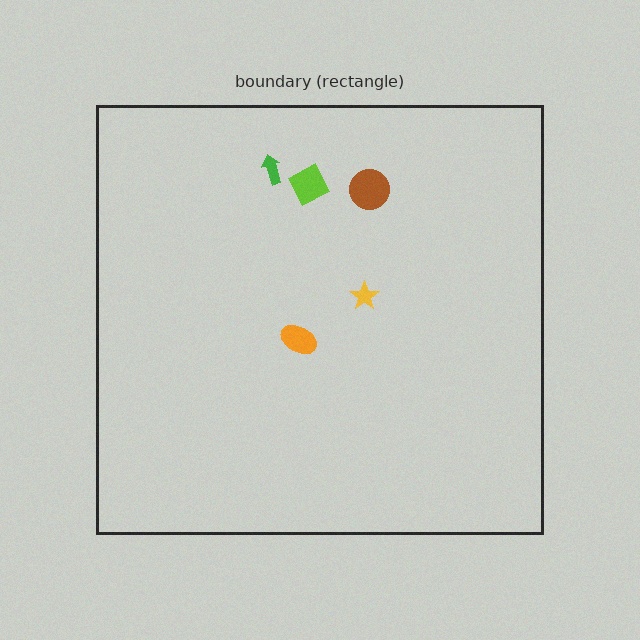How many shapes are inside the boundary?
5 inside, 0 outside.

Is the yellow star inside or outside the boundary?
Inside.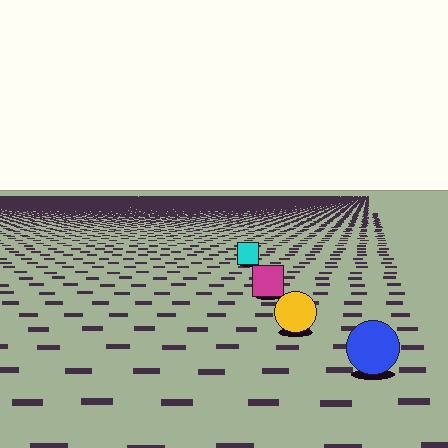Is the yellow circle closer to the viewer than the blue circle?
No. The blue circle is closer — you can tell from the texture gradient: the ground texture is coarser near it.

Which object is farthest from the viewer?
The cyan square is farthest from the viewer. It appears smaller and the ground texture around it is denser.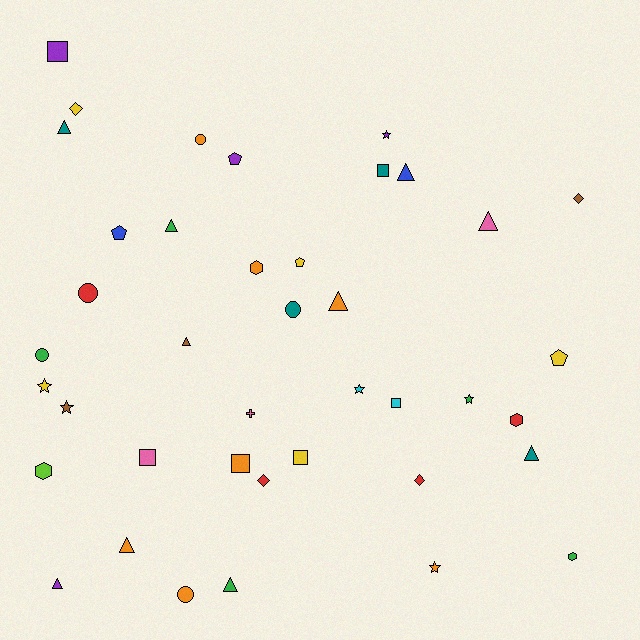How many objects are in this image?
There are 40 objects.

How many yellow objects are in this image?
There are 5 yellow objects.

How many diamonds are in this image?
There are 4 diamonds.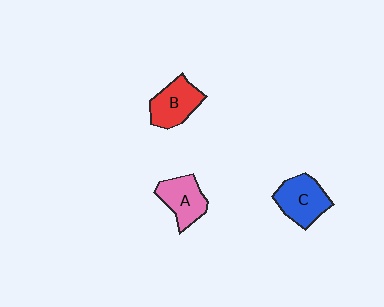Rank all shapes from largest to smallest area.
From largest to smallest: C (blue), B (red), A (pink).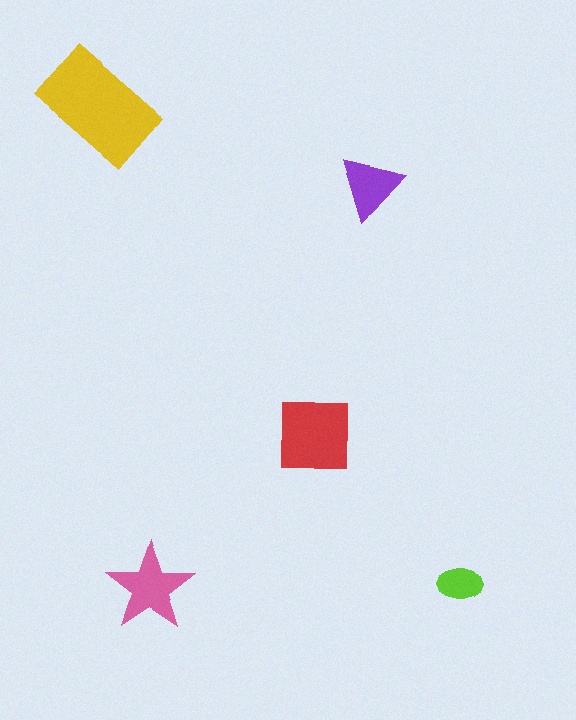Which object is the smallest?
The lime ellipse.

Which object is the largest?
The yellow rectangle.